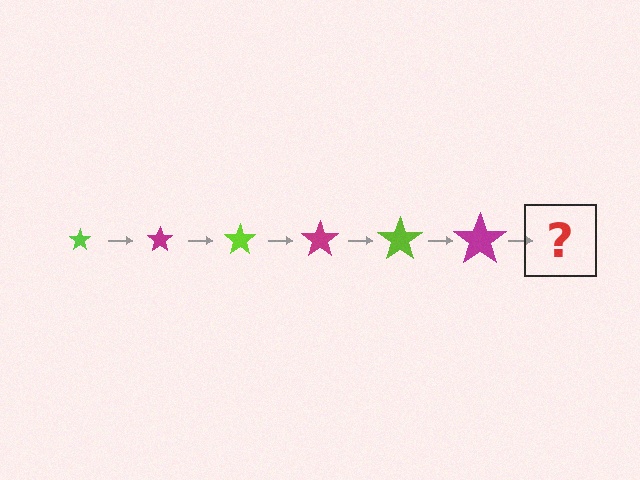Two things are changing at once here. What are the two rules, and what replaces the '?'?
The two rules are that the star grows larger each step and the color cycles through lime and magenta. The '?' should be a lime star, larger than the previous one.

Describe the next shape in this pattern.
It should be a lime star, larger than the previous one.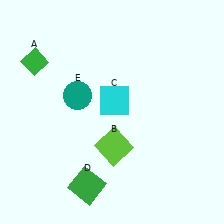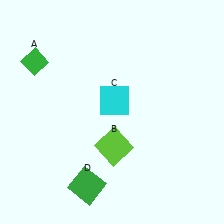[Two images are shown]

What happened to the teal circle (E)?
The teal circle (E) was removed in Image 2. It was in the top-left area of Image 1.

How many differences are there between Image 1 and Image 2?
There is 1 difference between the two images.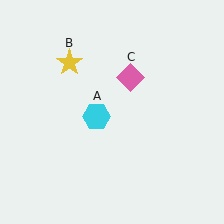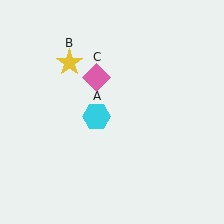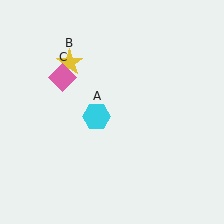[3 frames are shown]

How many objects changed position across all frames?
1 object changed position: pink diamond (object C).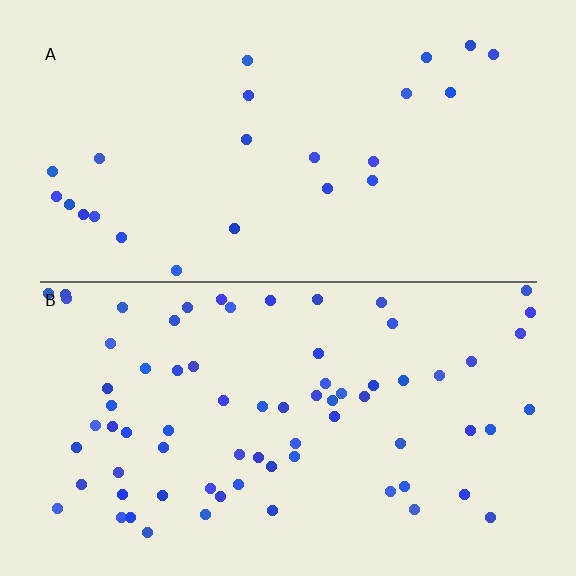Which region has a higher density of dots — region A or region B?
B (the bottom).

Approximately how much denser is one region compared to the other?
Approximately 3.1× — region B over region A.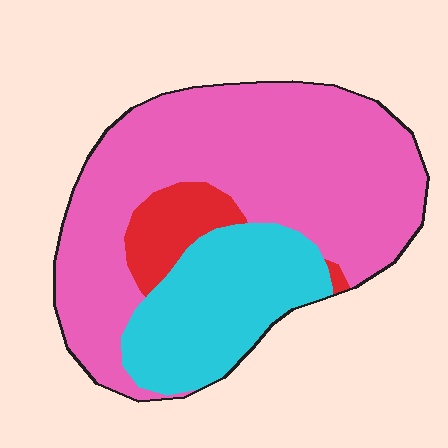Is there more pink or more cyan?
Pink.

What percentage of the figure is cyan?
Cyan takes up about one quarter (1/4) of the figure.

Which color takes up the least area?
Red, at roughly 10%.